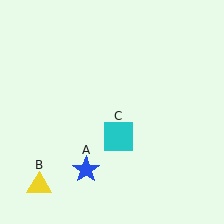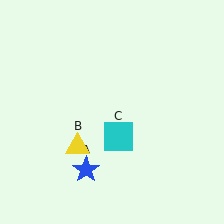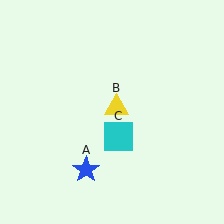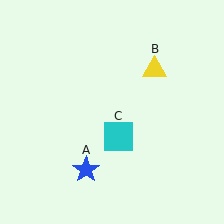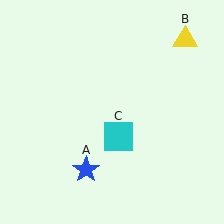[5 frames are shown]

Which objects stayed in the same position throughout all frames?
Blue star (object A) and cyan square (object C) remained stationary.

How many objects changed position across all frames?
1 object changed position: yellow triangle (object B).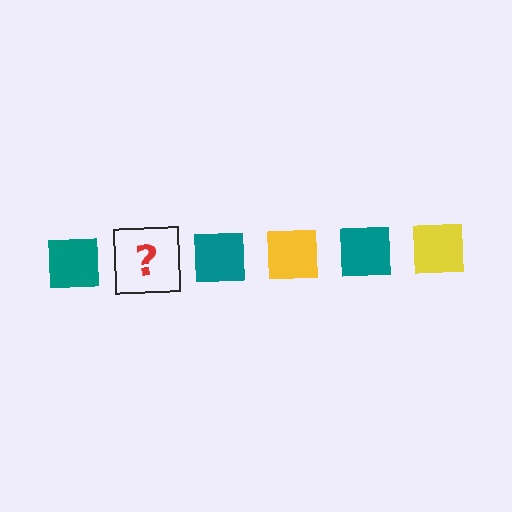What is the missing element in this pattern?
The missing element is a yellow square.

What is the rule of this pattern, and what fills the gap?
The rule is that the pattern cycles through teal, yellow squares. The gap should be filled with a yellow square.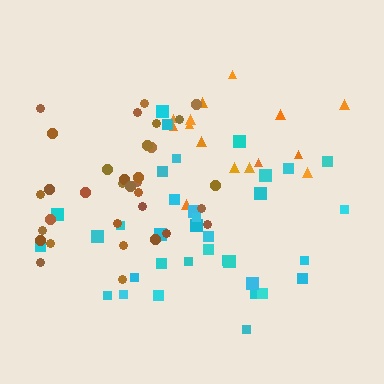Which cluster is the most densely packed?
Brown.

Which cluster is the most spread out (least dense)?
Orange.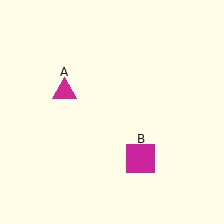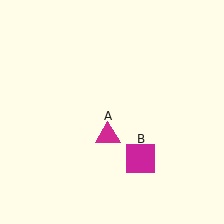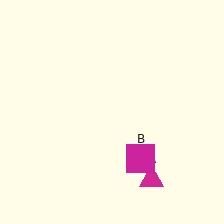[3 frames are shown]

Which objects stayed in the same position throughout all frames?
Magenta square (object B) remained stationary.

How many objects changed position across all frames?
1 object changed position: magenta triangle (object A).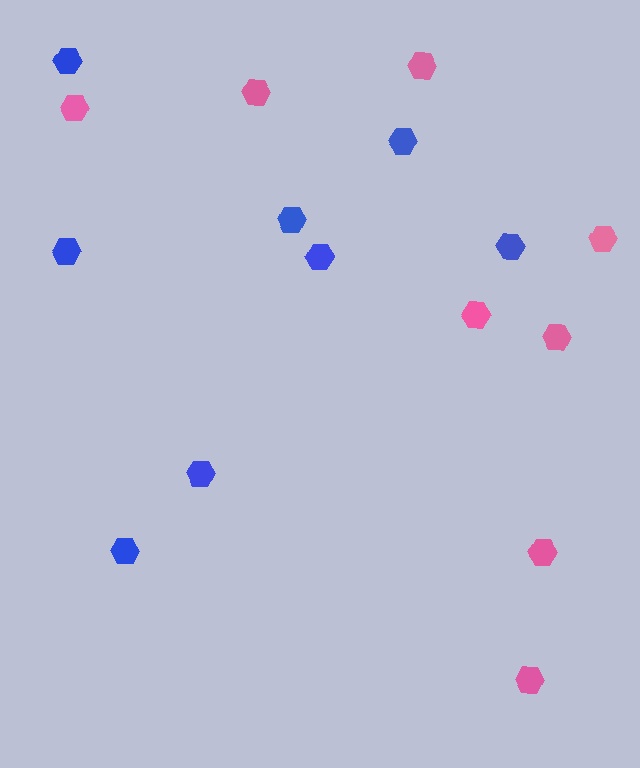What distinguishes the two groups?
There are 2 groups: one group of pink hexagons (8) and one group of blue hexagons (8).